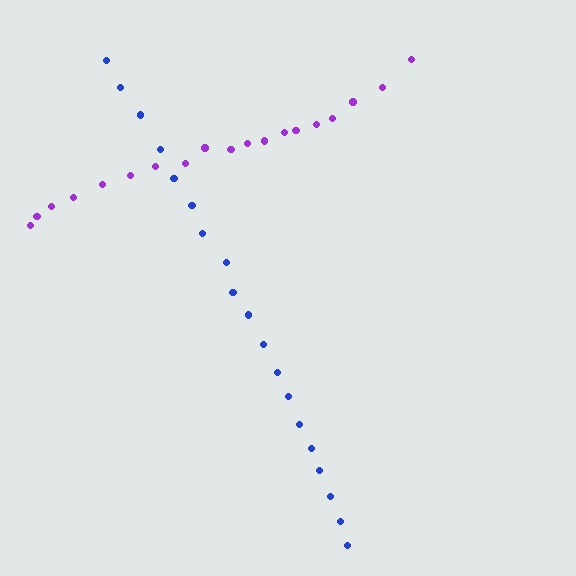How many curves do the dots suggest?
There are 2 distinct paths.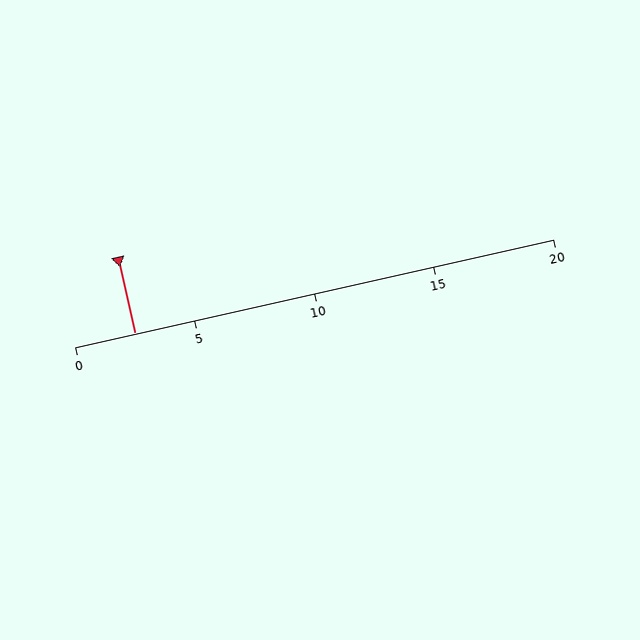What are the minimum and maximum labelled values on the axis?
The axis runs from 0 to 20.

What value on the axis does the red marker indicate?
The marker indicates approximately 2.5.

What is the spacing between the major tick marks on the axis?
The major ticks are spaced 5 apart.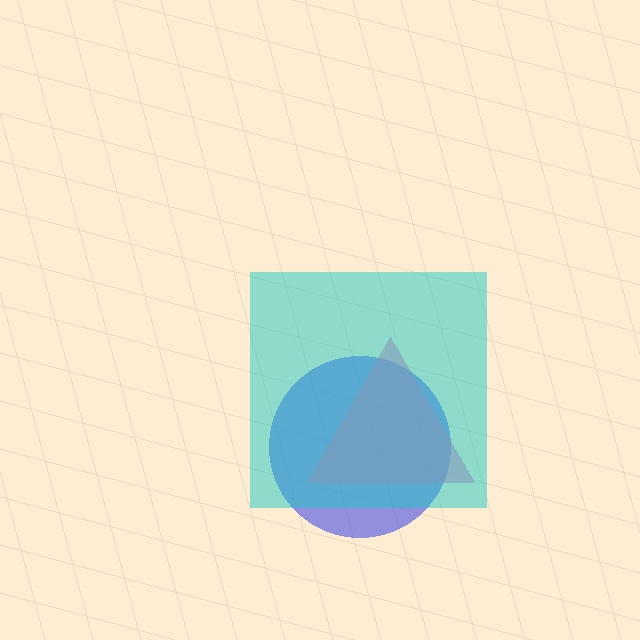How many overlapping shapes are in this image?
There are 3 overlapping shapes in the image.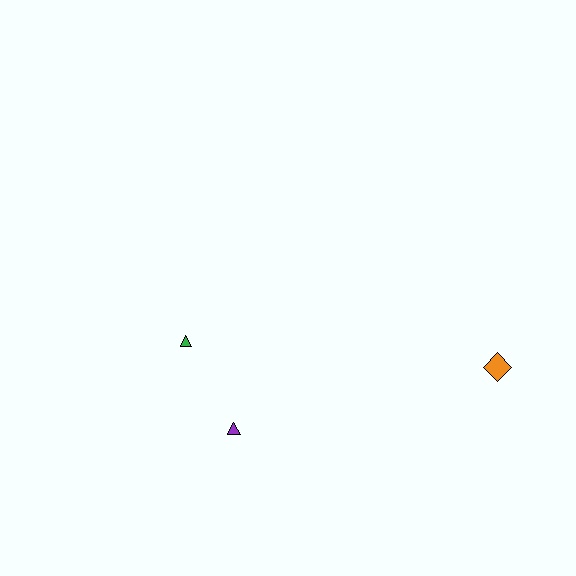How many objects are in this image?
There are 3 objects.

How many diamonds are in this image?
There is 1 diamond.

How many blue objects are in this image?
There are no blue objects.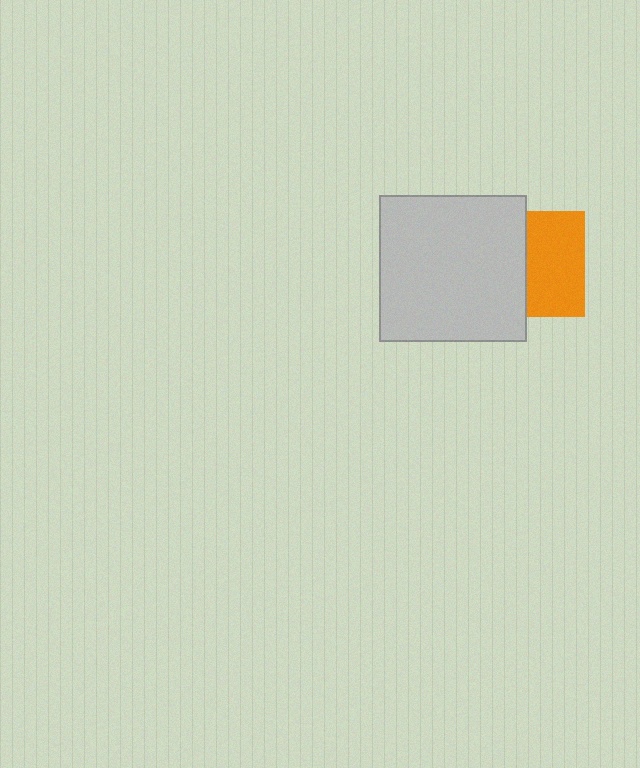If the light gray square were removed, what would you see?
You would see the complete orange square.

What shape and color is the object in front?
The object in front is a light gray square.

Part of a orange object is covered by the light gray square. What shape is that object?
It is a square.